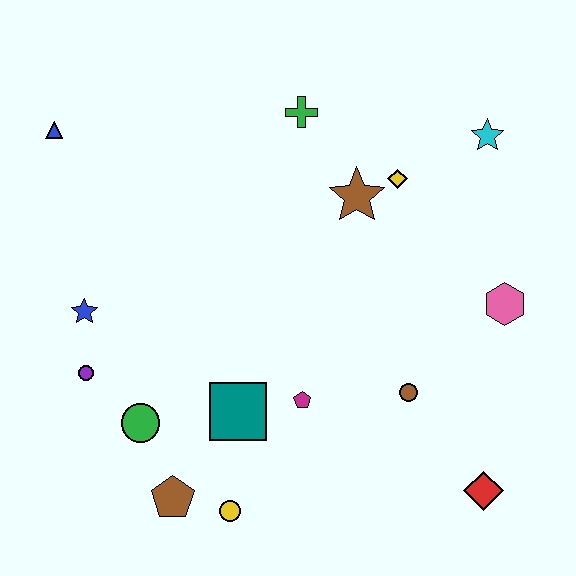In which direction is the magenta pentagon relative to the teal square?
The magenta pentagon is to the right of the teal square.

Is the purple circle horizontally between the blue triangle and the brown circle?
Yes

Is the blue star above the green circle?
Yes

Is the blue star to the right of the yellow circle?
No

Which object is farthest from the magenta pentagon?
The blue triangle is farthest from the magenta pentagon.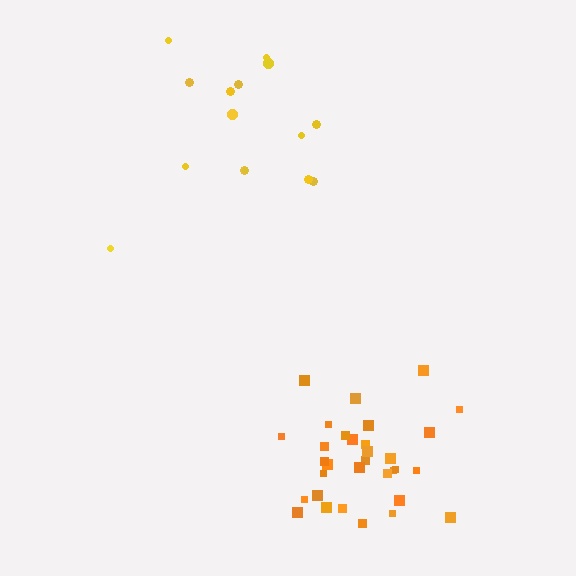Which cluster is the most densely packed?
Orange.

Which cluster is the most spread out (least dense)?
Yellow.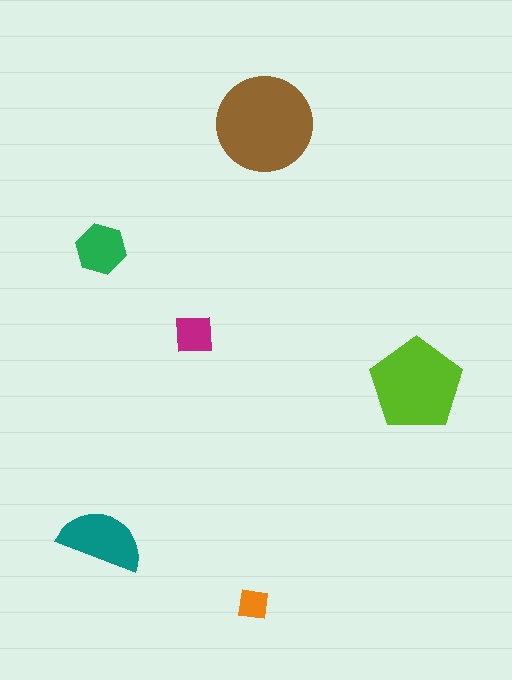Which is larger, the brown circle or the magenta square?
The brown circle.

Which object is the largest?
The brown circle.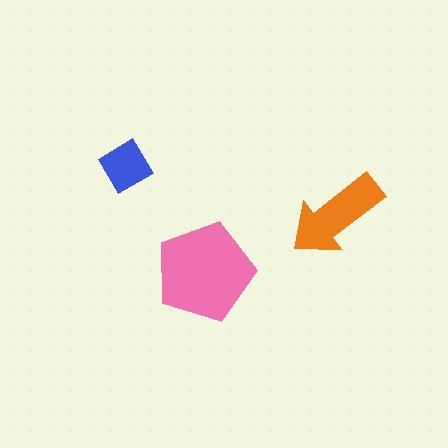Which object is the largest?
The pink pentagon.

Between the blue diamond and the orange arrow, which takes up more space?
The orange arrow.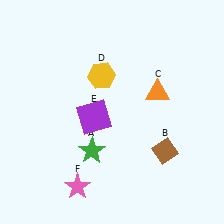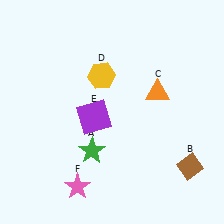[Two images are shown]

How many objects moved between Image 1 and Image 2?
1 object moved between the two images.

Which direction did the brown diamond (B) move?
The brown diamond (B) moved right.